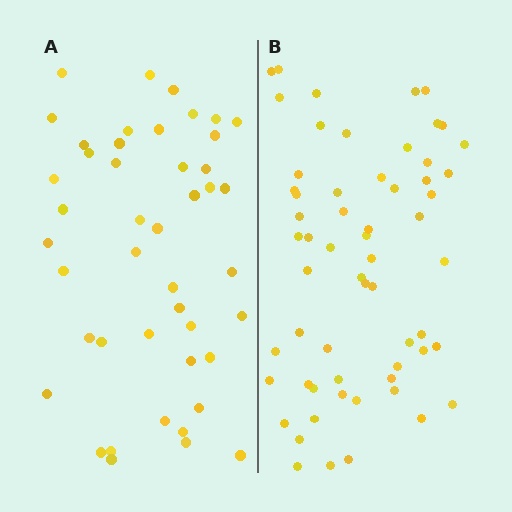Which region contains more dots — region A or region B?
Region B (the right region) has more dots.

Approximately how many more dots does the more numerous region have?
Region B has approximately 15 more dots than region A.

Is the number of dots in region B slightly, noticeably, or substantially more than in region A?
Region B has noticeably more, but not dramatically so. The ratio is roughly 1.3 to 1.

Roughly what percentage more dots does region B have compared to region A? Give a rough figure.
About 35% more.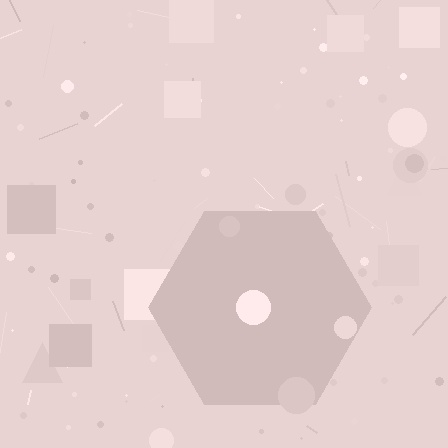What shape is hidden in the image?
A hexagon is hidden in the image.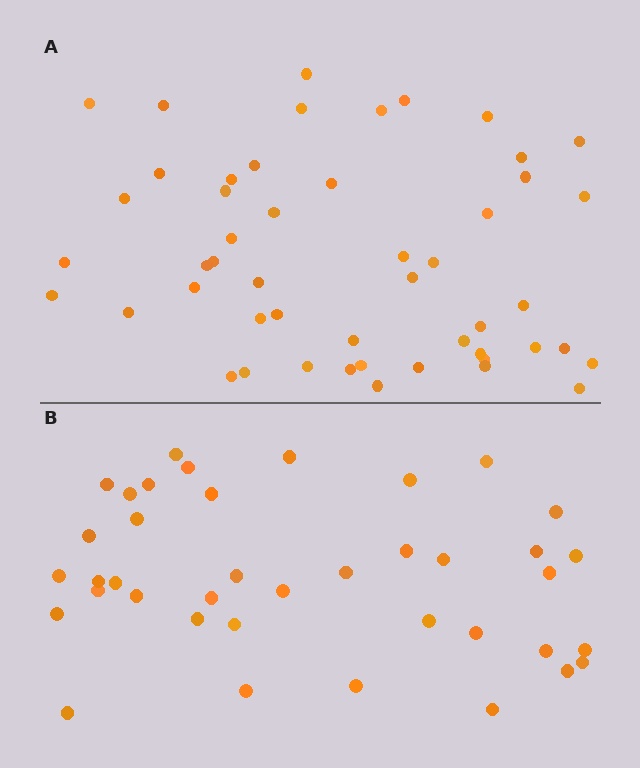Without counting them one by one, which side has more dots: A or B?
Region A (the top region) has more dots.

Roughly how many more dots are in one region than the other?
Region A has roughly 12 or so more dots than region B.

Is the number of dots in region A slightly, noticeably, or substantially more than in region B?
Region A has noticeably more, but not dramatically so. The ratio is roughly 1.3 to 1.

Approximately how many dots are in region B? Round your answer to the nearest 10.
About 40 dots. (The exact count is 39, which rounds to 40.)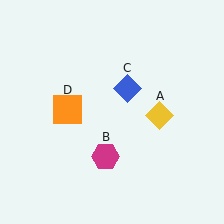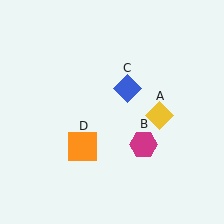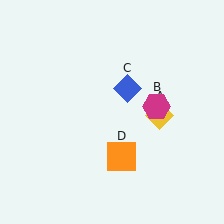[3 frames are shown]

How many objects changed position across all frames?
2 objects changed position: magenta hexagon (object B), orange square (object D).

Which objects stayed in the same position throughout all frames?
Yellow diamond (object A) and blue diamond (object C) remained stationary.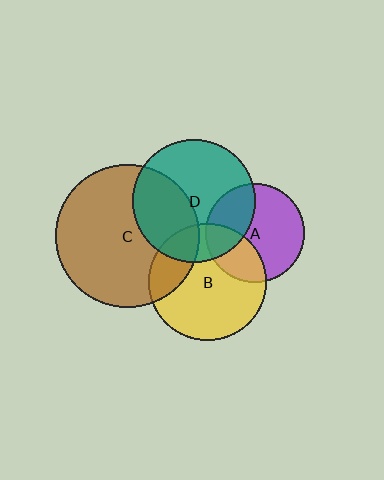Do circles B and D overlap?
Yes.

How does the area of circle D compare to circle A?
Approximately 1.5 times.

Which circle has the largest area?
Circle C (brown).